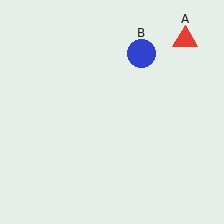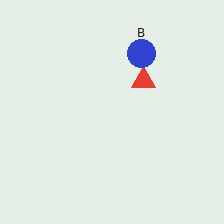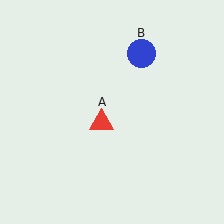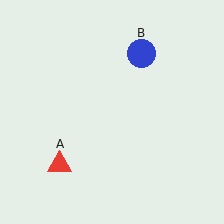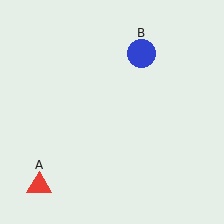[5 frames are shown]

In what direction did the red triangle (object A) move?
The red triangle (object A) moved down and to the left.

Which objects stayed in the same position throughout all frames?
Blue circle (object B) remained stationary.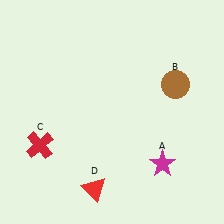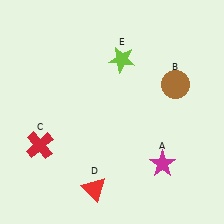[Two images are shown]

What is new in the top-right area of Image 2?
A lime star (E) was added in the top-right area of Image 2.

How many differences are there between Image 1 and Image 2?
There is 1 difference between the two images.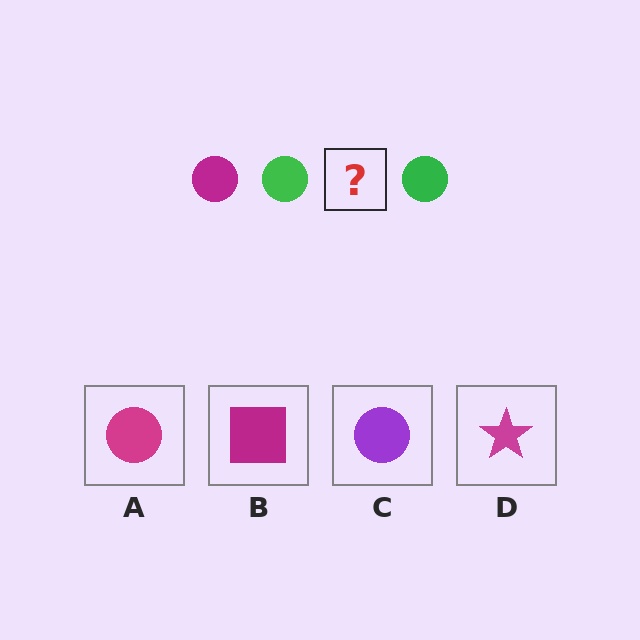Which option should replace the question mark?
Option A.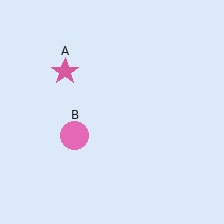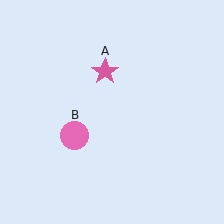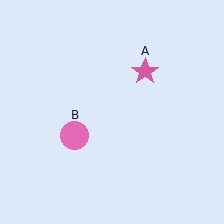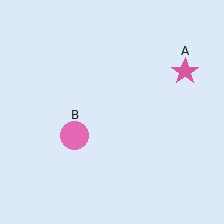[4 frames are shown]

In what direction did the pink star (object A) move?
The pink star (object A) moved right.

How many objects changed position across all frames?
1 object changed position: pink star (object A).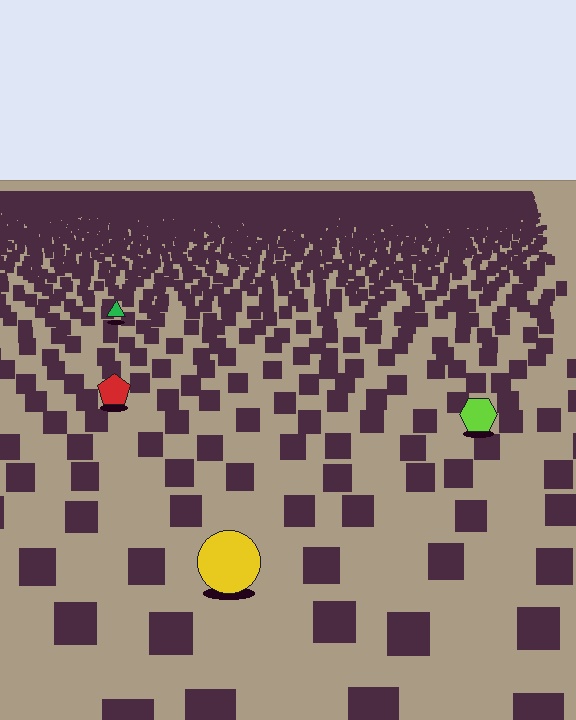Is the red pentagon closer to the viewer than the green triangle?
Yes. The red pentagon is closer — you can tell from the texture gradient: the ground texture is coarser near it.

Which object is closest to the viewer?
The yellow circle is closest. The texture marks near it are larger and more spread out.